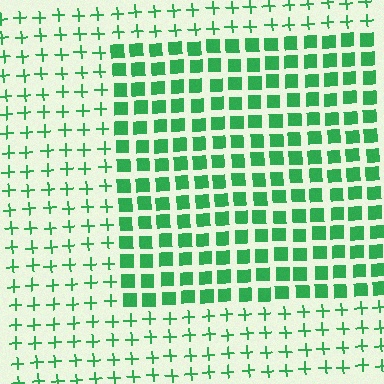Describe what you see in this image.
The image is filled with small green elements arranged in a uniform grid. A rectangle-shaped region contains squares, while the surrounding area contains plus signs. The boundary is defined purely by the change in element shape.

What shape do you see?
I see a rectangle.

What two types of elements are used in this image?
The image uses squares inside the rectangle region and plus signs outside it.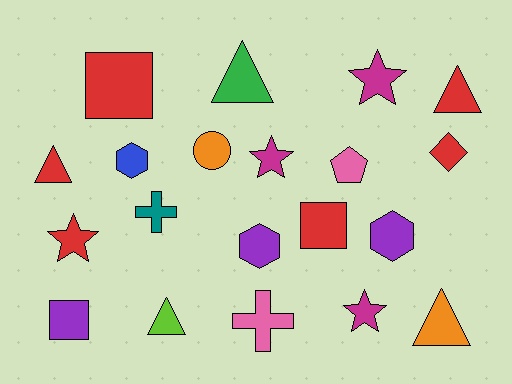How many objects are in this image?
There are 20 objects.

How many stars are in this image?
There are 4 stars.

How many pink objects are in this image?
There are 2 pink objects.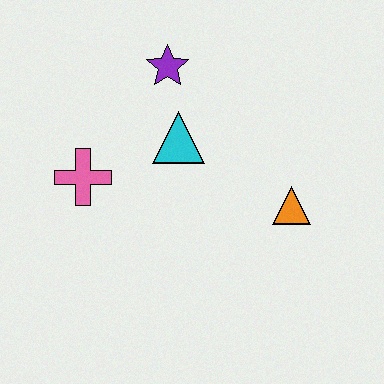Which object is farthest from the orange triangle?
The pink cross is farthest from the orange triangle.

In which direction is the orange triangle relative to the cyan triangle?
The orange triangle is to the right of the cyan triangle.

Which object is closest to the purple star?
The cyan triangle is closest to the purple star.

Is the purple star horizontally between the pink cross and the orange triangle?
Yes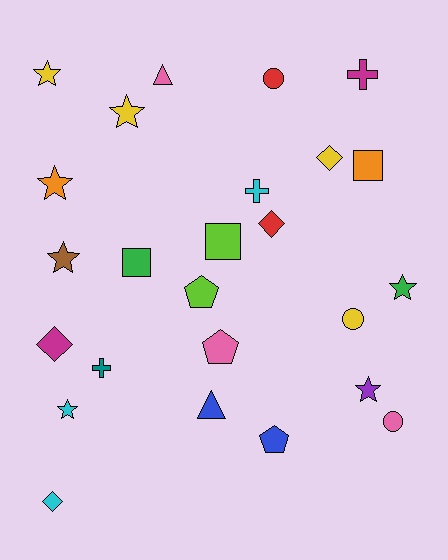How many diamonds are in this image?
There are 4 diamonds.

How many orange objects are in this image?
There are 2 orange objects.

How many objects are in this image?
There are 25 objects.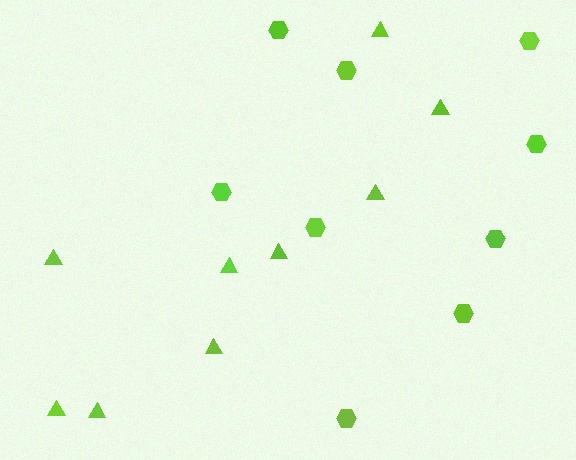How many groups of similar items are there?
There are 2 groups: one group of hexagons (9) and one group of triangles (9).